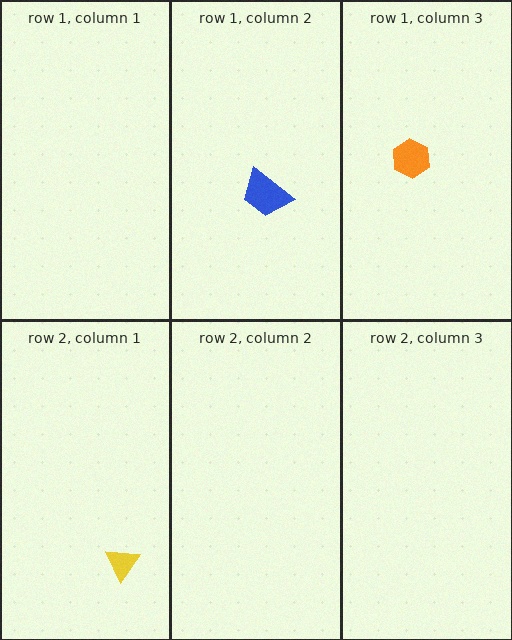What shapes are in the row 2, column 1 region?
The yellow triangle.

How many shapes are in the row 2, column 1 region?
1.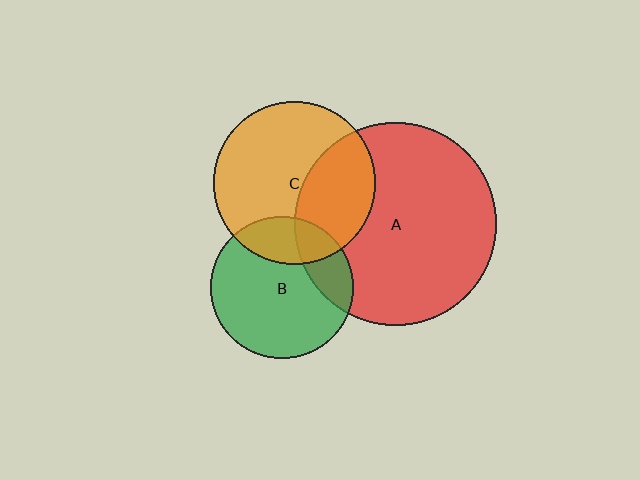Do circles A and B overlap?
Yes.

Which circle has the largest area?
Circle A (red).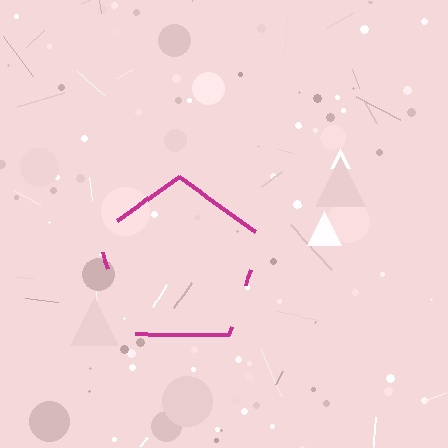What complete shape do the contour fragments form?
The contour fragments form a pentagon.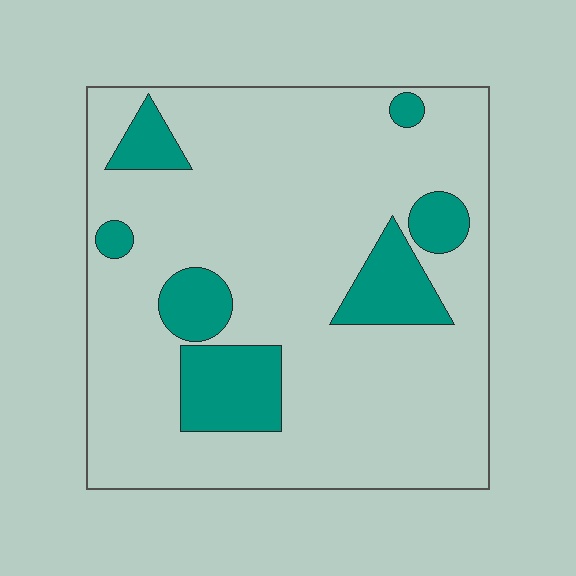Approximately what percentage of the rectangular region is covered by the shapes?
Approximately 20%.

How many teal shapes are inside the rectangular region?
7.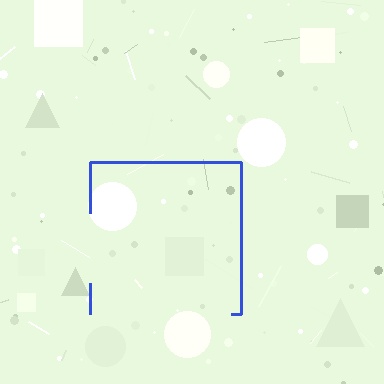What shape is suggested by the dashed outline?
The dashed outline suggests a square.